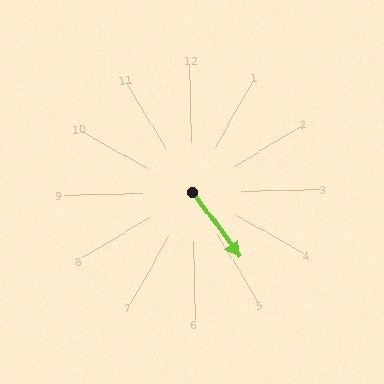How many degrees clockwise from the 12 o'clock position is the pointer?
Approximately 145 degrees.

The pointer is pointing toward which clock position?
Roughly 5 o'clock.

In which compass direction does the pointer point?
Southeast.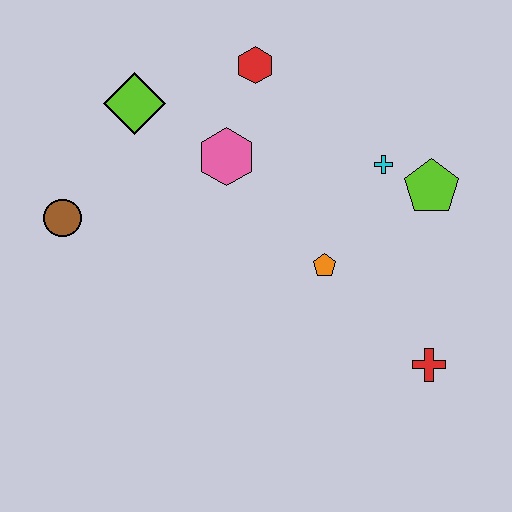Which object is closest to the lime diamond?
The pink hexagon is closest to the lime diamond.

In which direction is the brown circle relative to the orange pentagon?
The brown circle is to the left of the orange pentagon.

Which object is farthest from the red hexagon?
The red cross is farthest from the red hexagon.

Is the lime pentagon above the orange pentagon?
Yes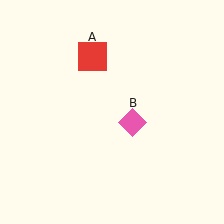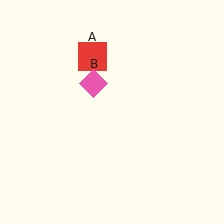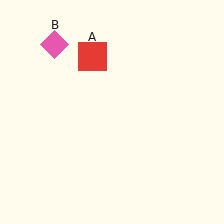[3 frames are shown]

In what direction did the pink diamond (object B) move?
The pink diamond (object B) moved up and to the left.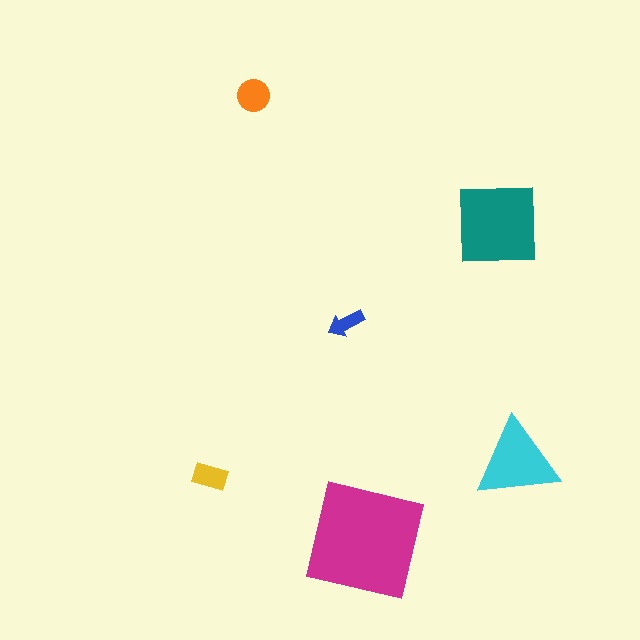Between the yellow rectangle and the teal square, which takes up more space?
The teal square.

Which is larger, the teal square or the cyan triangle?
The teal square.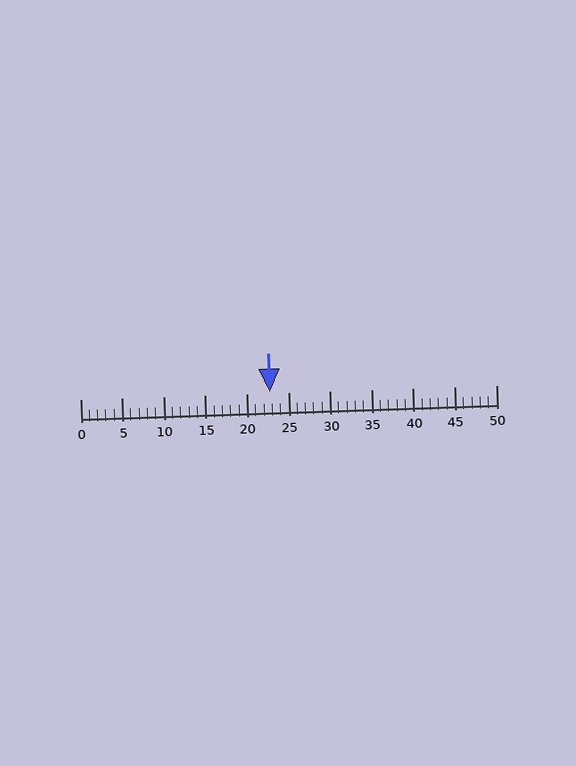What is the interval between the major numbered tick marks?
The major tick marks are spaced 5 units apart.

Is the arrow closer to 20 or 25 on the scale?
The arrow is closer to 25.